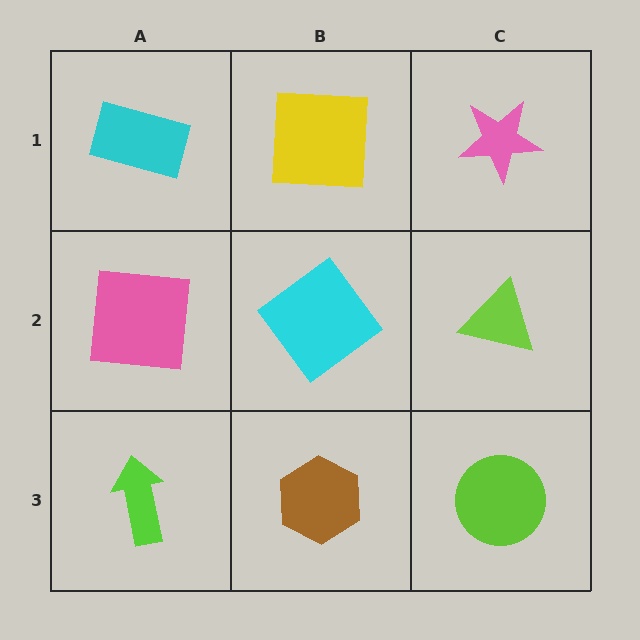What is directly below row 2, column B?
A brown hexagon.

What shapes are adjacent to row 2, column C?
A pink star (row 1, column C), a lime circle (row 3, column C), a cyan diamond (row 2, column B).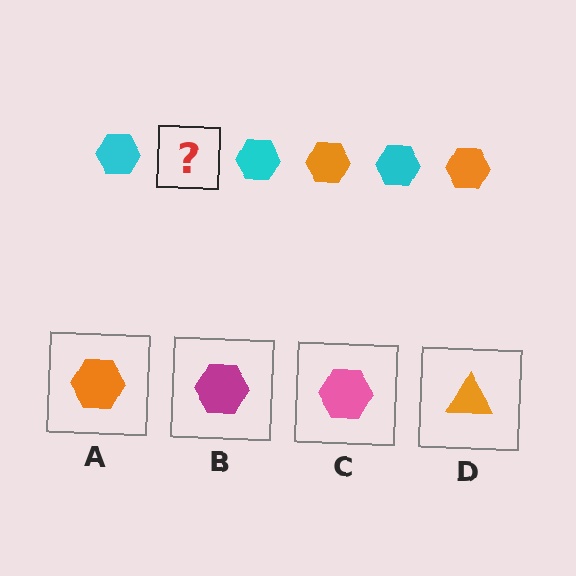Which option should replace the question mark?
Option A.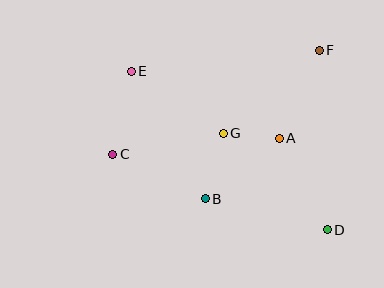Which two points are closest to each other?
Points A and G are closest to each other.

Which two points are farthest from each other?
Points D and E are farthest from each other.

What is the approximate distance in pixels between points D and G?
The distance between D and G is approximately 142 pixels.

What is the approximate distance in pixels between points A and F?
The distance between A and F is approximately 96 pixels.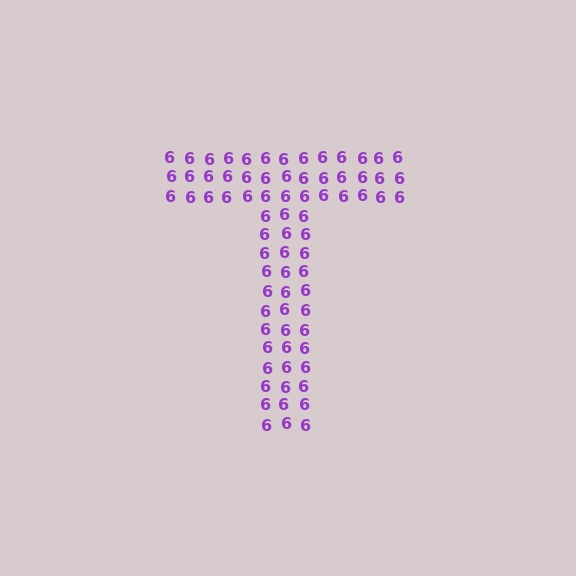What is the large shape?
The large shape is the letter T.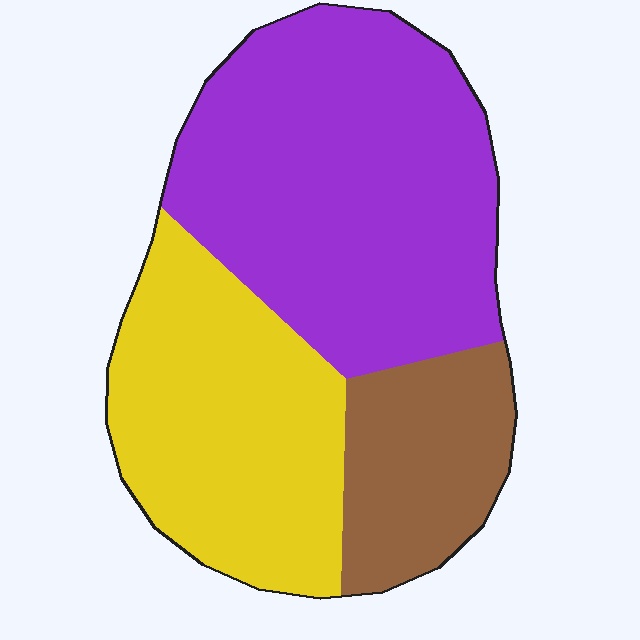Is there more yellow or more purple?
Purple.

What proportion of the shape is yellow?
Yellow takes up about one third (1/3) of the shape.